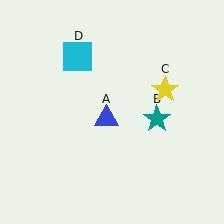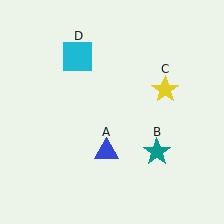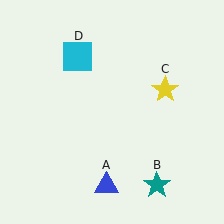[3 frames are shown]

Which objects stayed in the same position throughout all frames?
Yellow star (object C) and cyan square (object D) remained stationary.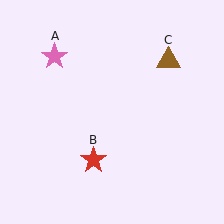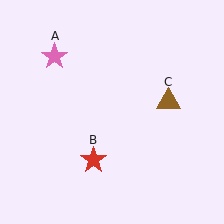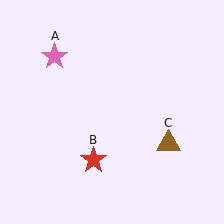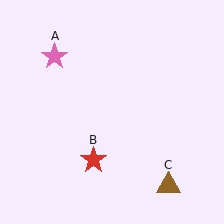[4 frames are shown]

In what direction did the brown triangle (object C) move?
The brown triangle (object C) moved down.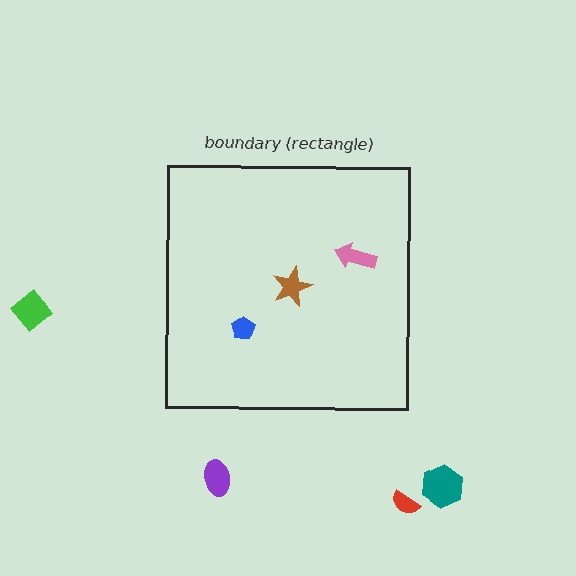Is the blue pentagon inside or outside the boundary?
Inside.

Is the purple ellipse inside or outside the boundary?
Outside.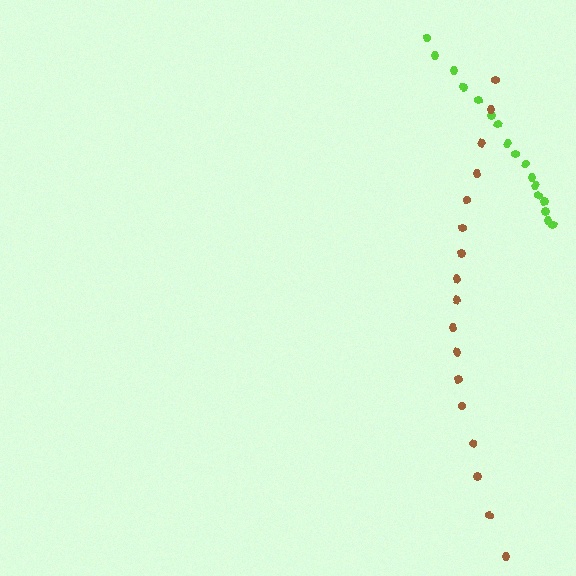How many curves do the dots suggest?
There are 2 distinct paths.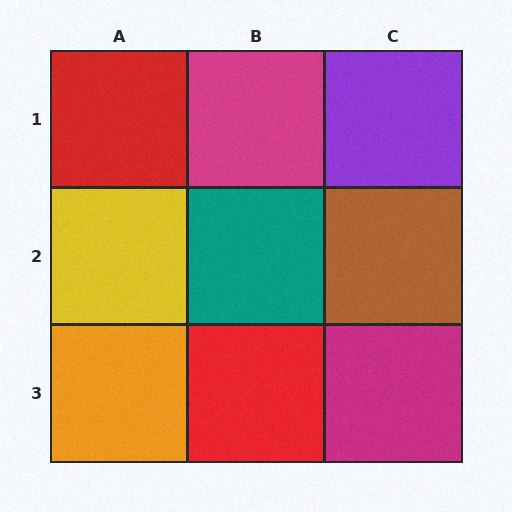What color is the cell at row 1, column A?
Red.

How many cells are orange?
1 cell is orange.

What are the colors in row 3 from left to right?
Orange, red, magenta.